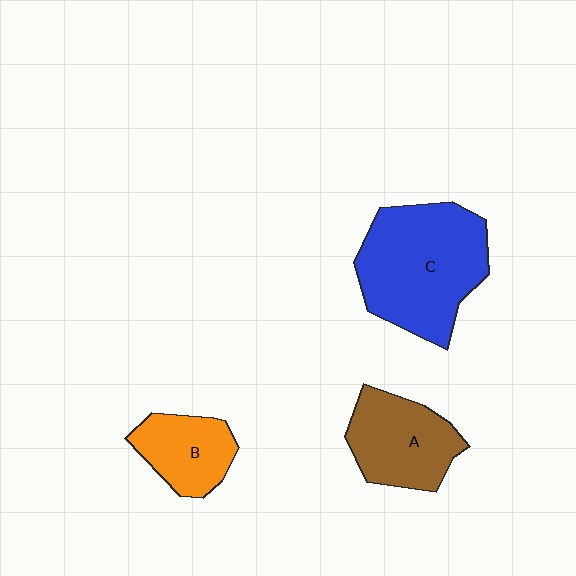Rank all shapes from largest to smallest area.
From largest to smallest: C (blue), A (brown), B (orange).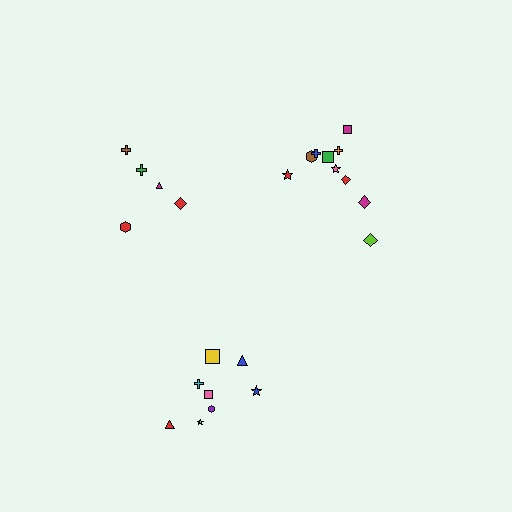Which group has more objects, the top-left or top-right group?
The top-right group.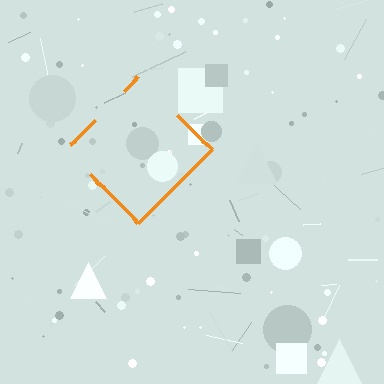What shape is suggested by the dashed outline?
The dashed outline suggests a diamond.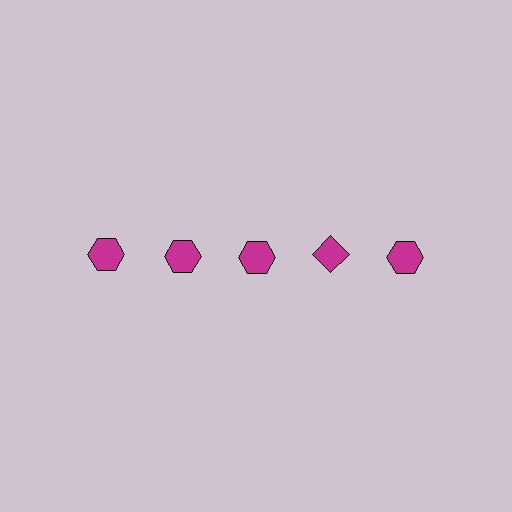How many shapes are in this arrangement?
There are 5 shapes arranged in a grid pattern.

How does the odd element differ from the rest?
It has a different shape: diamond instead of hexagon.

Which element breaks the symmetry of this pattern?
The magenta diamond in the top row, second from right column breaks the symmetry. All other shapes are magenta hexagons.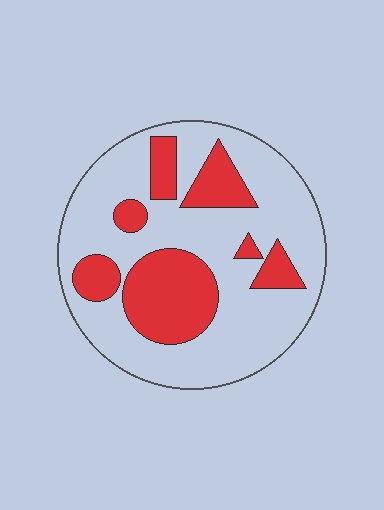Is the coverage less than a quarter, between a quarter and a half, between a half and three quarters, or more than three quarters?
Between a quarter and a half.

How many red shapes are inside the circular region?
7.